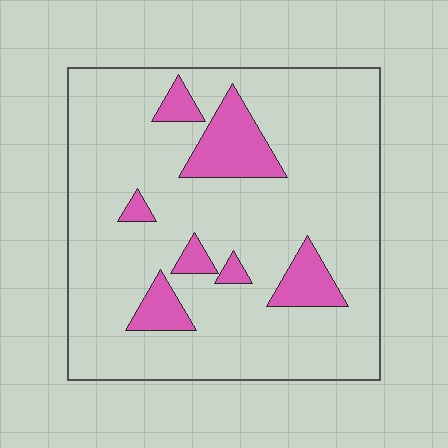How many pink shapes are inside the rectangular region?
7.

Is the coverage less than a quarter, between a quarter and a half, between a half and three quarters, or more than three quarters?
Less than a quarter.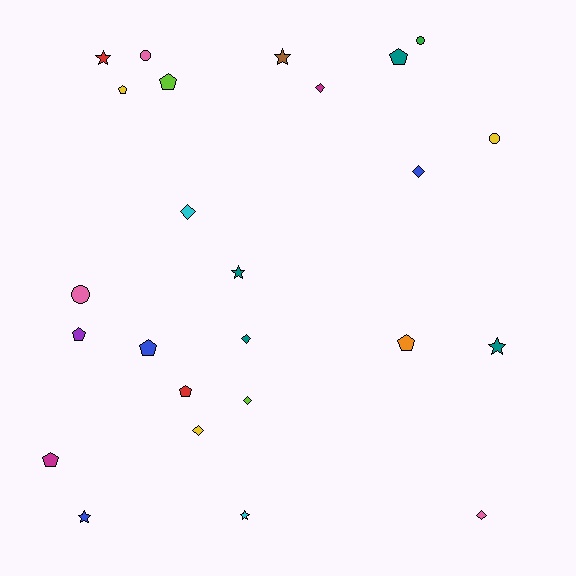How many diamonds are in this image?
There are 7 diamonds.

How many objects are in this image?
There are 25 objects.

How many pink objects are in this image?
There are 3 pink objects.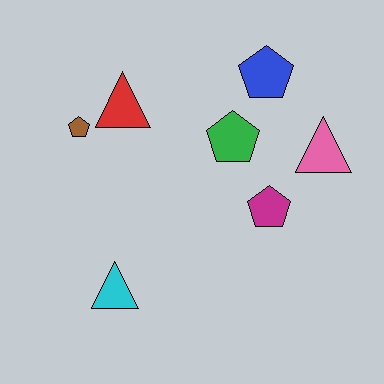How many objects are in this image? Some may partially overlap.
There are 7 objects.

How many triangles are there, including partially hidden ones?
There are 3 triangles.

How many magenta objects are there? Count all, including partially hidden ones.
There is 1 magenta object.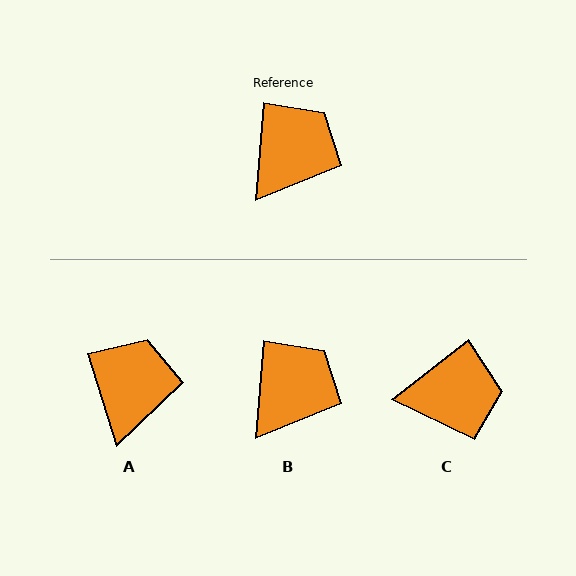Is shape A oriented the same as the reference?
No, it is off by about 22 degrees.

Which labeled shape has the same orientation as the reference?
B.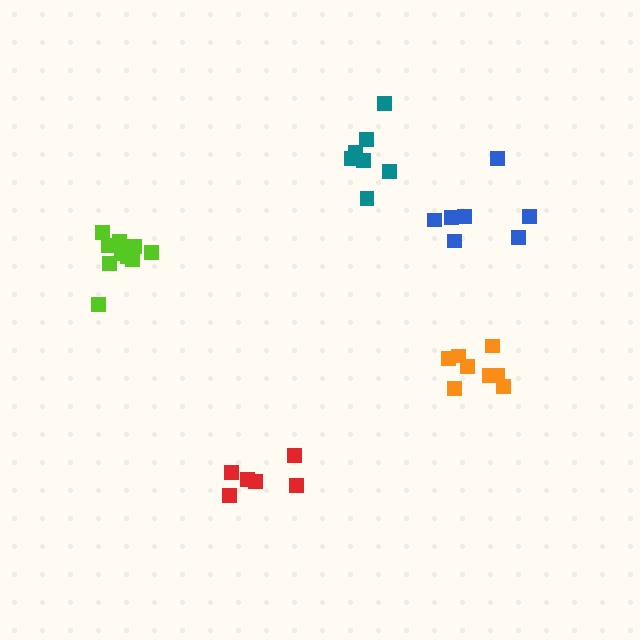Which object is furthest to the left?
The lime cluster is leftmost.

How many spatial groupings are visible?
There are 5 spatial groupings.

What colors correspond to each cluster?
The clusters are colored: teal, lime, red, orange, blue.